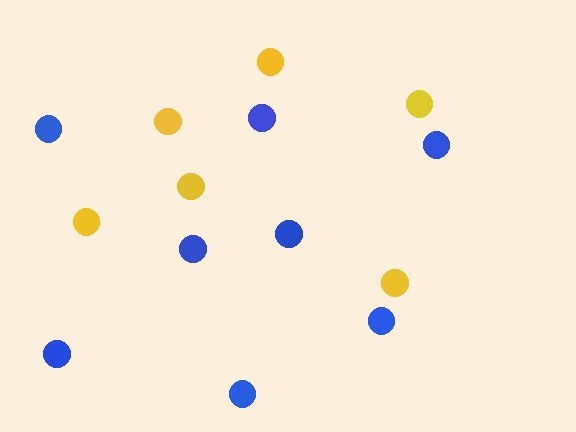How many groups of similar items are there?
There are 2 groups: one group of blue circles (8) and one group of yellow circles (6).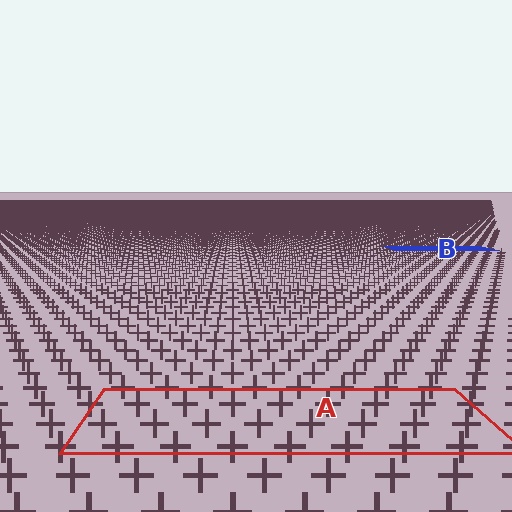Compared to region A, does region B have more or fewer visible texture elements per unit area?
Region B has more texture elements per unit area — they are packed more densely because it is farther away.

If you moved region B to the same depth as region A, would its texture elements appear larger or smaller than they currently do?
They would appear larger. At a closer depth, the same texture elements are projected at a bigger on-screen size.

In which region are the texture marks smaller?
The texture marks are smaller in region B, because it is farther away.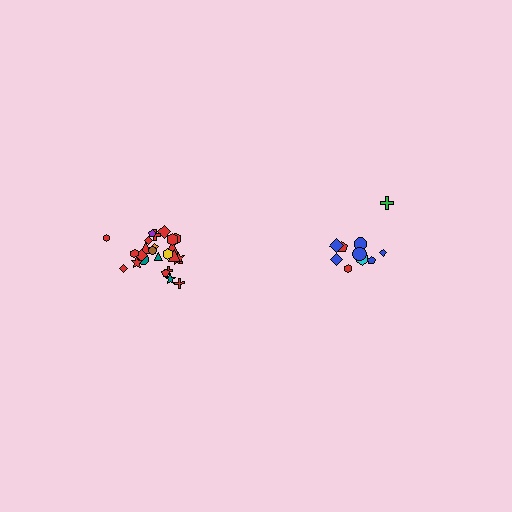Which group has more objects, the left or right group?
The left group.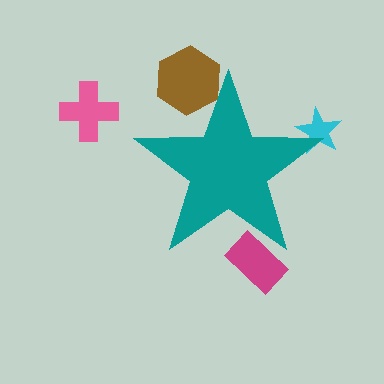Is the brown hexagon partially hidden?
Yes, the brown hexagon is partially hidden behind the teal star.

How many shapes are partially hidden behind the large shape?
3 shapes are partially hidden.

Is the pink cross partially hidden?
No, the pink cross is fully visible.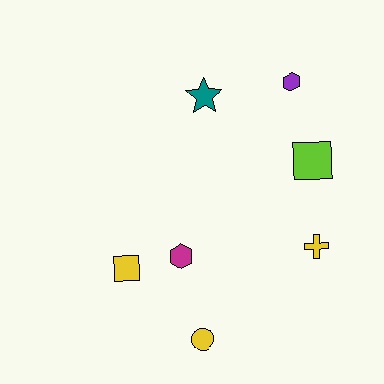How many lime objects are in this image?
There is 1 lime object.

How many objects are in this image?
There are 7 objects.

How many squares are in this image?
There are 2 squares.